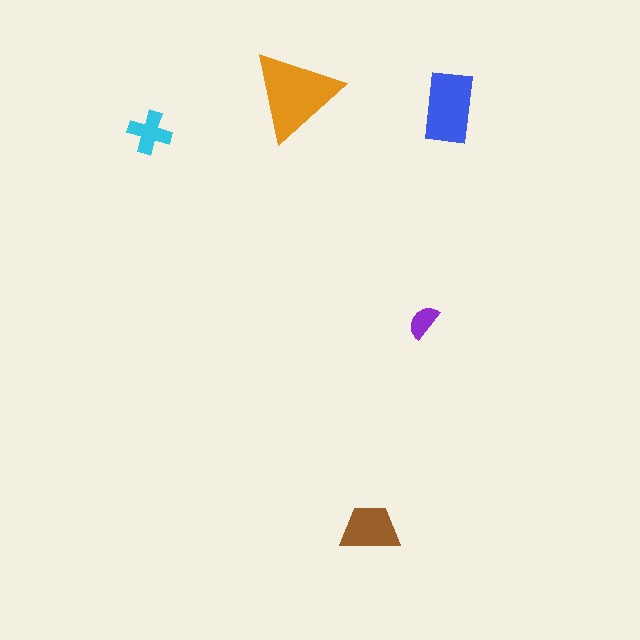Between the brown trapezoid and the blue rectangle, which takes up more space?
The blue rectangle.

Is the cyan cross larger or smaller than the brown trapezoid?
Smaller.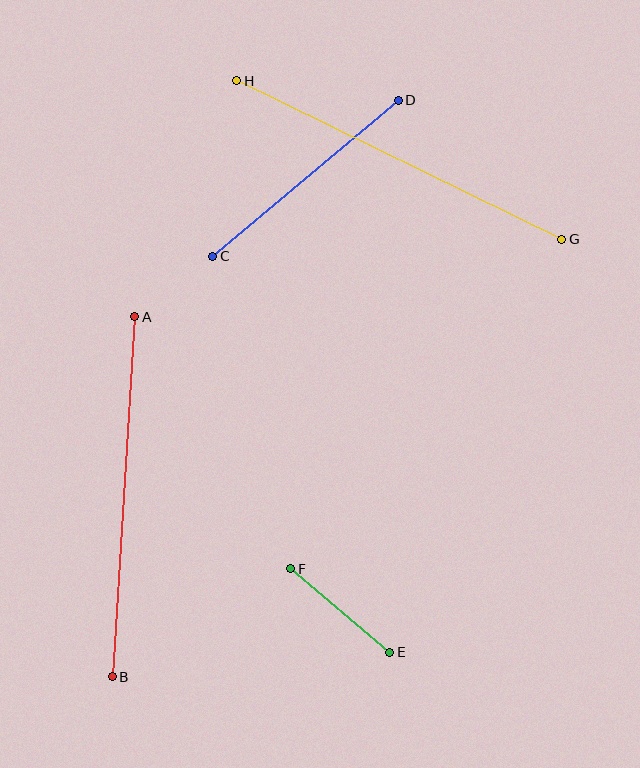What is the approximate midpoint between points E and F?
The midpoint is at approximately (340, 610) pixels.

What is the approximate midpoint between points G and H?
The midpoint is at approximately (399, 160) pixels.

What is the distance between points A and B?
The distance is approximately 361 pixels.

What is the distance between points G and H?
The distance is approximately 361 pixels.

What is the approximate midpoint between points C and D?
The midpoint is at approximately (305, 178) pixels.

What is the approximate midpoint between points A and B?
The midpoint is at approximately (123, 497) pixels.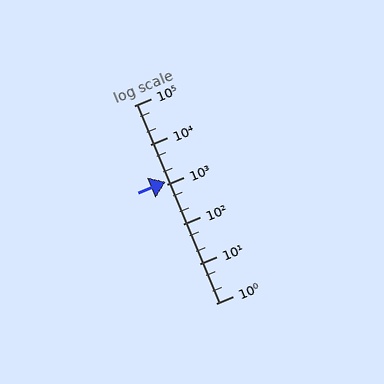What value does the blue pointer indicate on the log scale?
The pointer indicates approximately 1200.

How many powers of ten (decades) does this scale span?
The scale spans 5 decades, from 1 to 100000.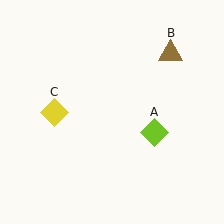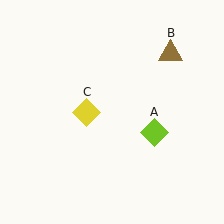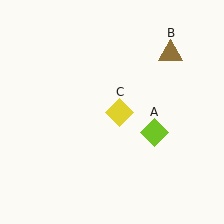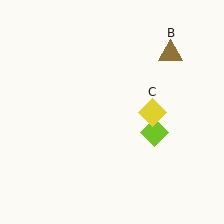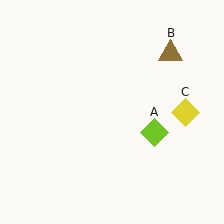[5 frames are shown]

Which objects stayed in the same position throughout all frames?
Lime diamond (object A) and brown triangle (object B) remained stationary.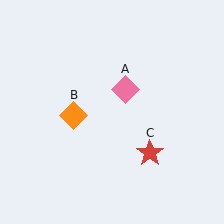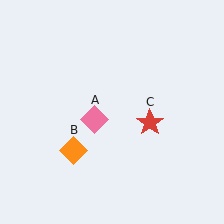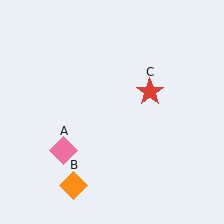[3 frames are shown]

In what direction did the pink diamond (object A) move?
The pink diamond (object A) moved down and to the left.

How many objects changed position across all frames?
3 objects changed position: pink diamond (object A), orange diamond (object B), red star (object C).